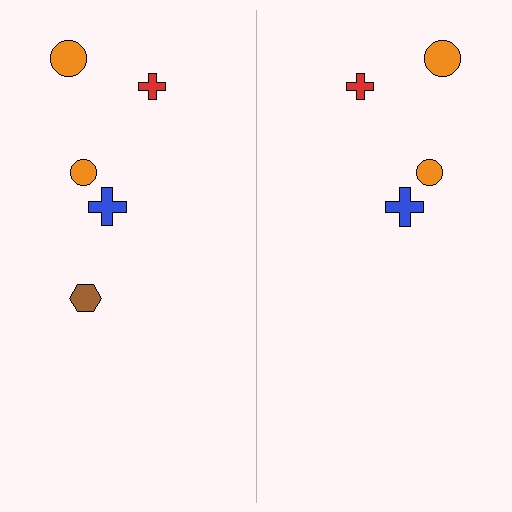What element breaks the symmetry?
A brown hexagon is missing from the right side.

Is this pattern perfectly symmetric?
No, the pattern is not perfectly symmetric. A brown hexagon is missing from the right side.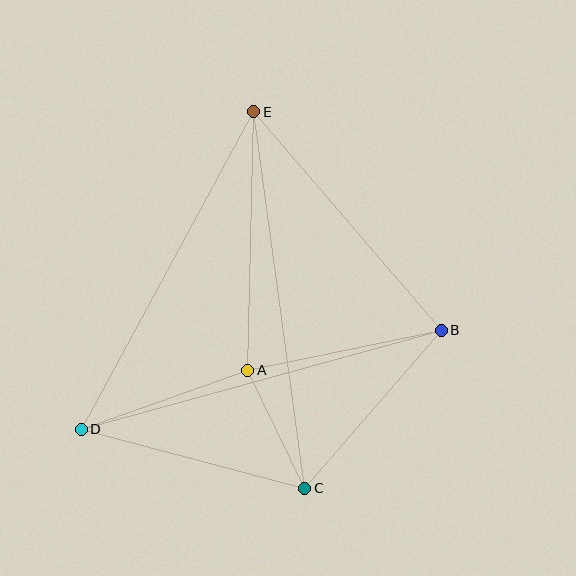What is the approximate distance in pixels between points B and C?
The distance between B and C is approximately 209 pixels.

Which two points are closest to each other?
Points A and C are closest to each other.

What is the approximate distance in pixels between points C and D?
The distance between C and D is approximately 231 pixels.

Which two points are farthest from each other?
Points C and E are farthest from each other.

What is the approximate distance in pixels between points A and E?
The distance between A and E is approximately 259 pixels.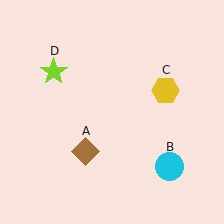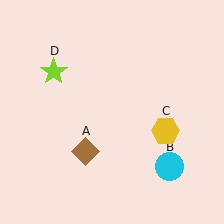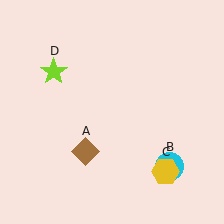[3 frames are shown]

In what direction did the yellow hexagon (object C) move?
The yellow hexagon (object C) moved down.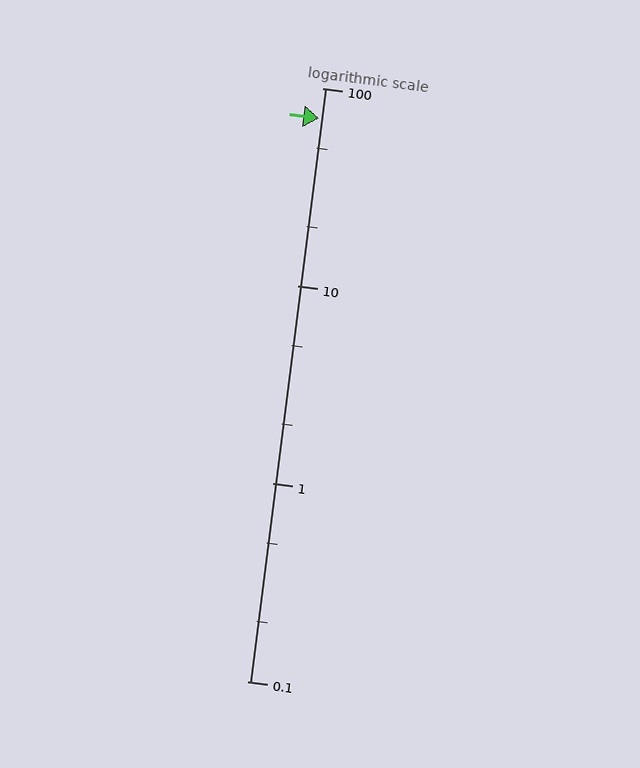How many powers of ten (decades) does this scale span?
The scale spans 3 decades, from 0.1 to 100.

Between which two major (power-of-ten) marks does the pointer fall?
The pointer is between 10 and 100.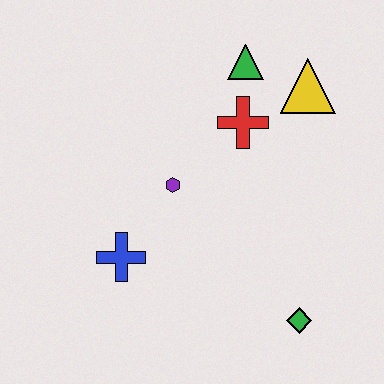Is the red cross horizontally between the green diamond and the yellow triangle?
No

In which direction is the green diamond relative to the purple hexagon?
The green diamond is below the purple hexagon.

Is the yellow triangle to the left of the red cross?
No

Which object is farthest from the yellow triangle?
The blue cross is farthest from the yellow triangle.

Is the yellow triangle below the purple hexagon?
No